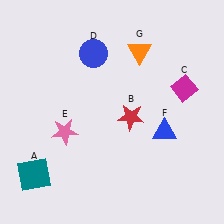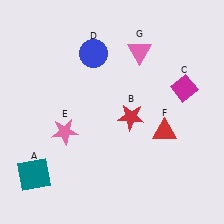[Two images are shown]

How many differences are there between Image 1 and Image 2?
There are 2 differences between the two images.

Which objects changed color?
F changed from blue to red. G changed from orange to pink.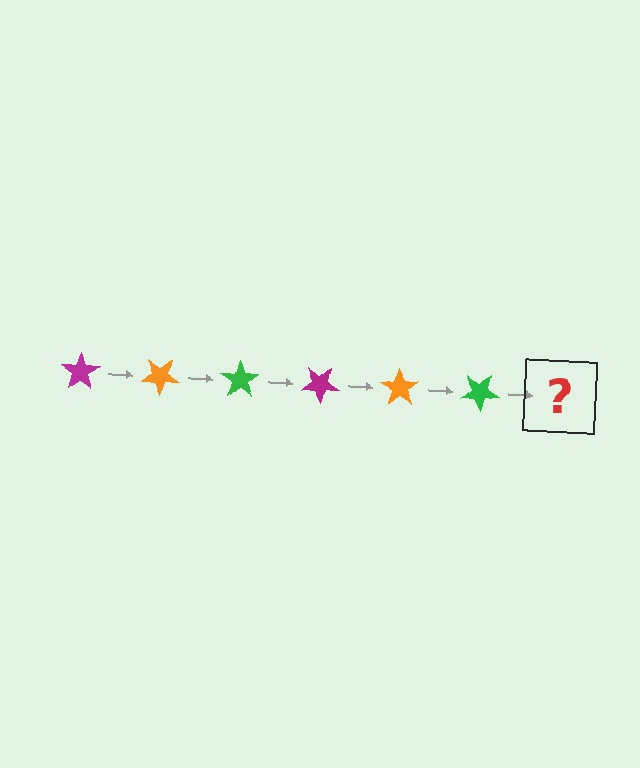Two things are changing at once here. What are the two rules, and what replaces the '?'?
The two rules are that it rotates 35 degrees each step and the color cycles through magenta, orange, and green. The '?' should be a magenta star, rotated 210 degrees from the start.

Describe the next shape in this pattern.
It should be a magenta star, rotated 210 degrees from the start.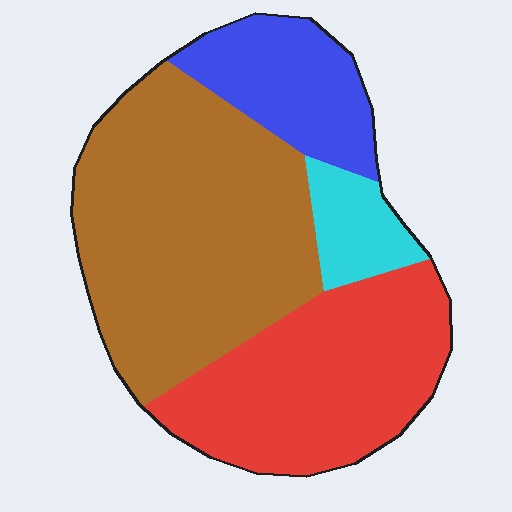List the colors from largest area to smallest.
From largest to smallest: brown, red, blue, cyan.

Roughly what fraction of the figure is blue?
Blue covers 15% of the figure.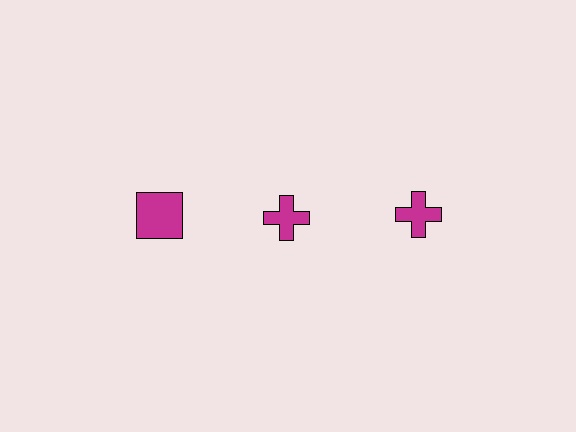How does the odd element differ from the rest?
It has a different shape: square instead of cross.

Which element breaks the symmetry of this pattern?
The magenta square in the top row, leftmost column breaks the symmetry. All other shapes are magenta crosses.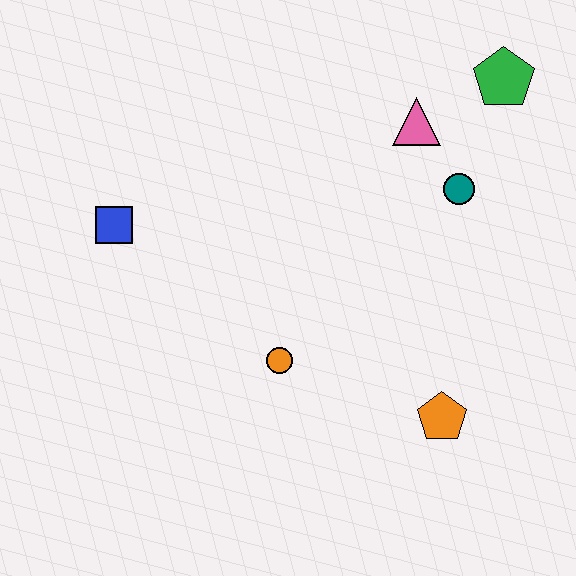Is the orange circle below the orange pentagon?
No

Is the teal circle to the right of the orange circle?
Yes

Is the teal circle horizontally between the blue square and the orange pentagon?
No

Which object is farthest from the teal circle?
The blue square is farthest from the teal circle.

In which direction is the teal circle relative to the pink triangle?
The teal circle is below the pink triangle.